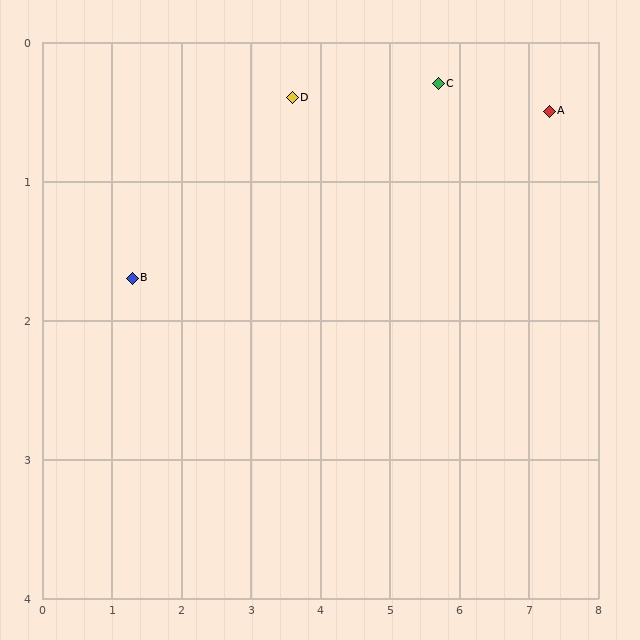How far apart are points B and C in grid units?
Points B and C are about 4.6 grid units apart.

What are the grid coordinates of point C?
Point C is at approximately (5.7, 0.3).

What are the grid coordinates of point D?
Point D is at approximately (3.6, 0.4).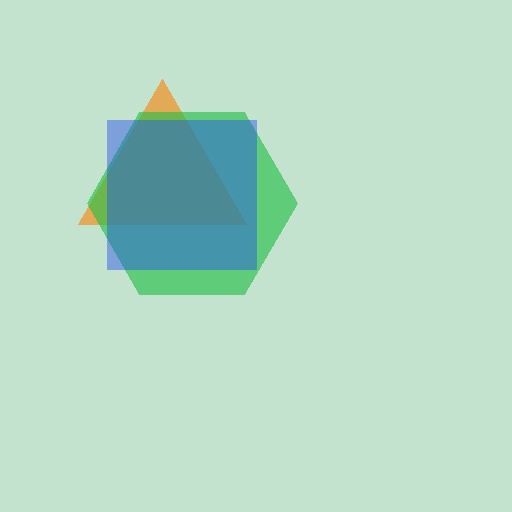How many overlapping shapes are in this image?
There are 3 overlapping shapes in the image.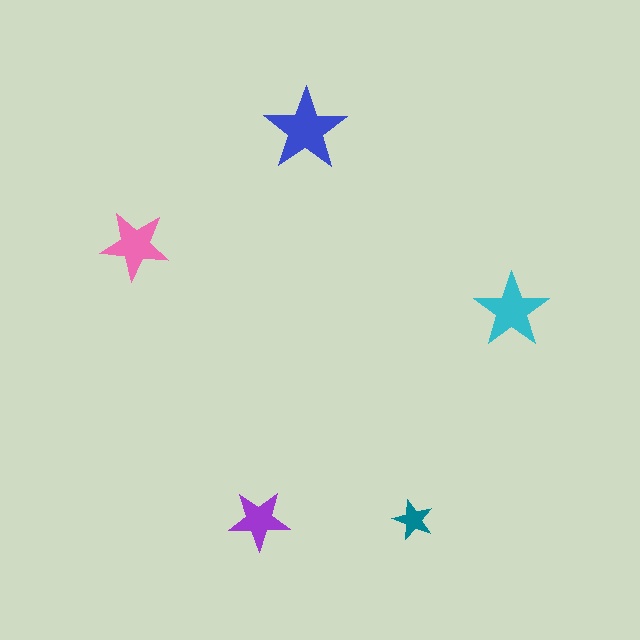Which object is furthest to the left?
The pink star is leftmost.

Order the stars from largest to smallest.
the blue one, the cyan one, the pink one, the purple one, the teal one.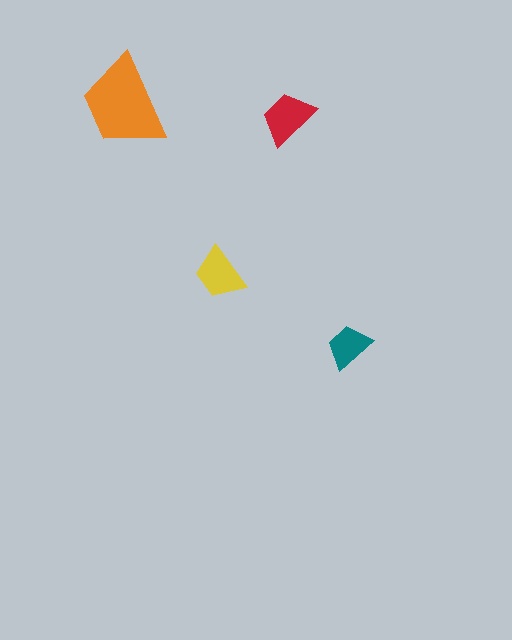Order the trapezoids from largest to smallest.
the orange one, the red one, the yellow one, the teal one.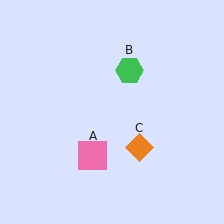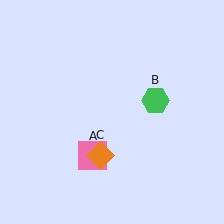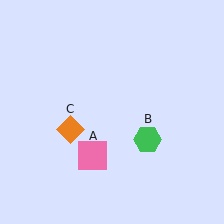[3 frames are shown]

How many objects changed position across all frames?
2 objects changed position: green hexagon (object B), orange diamond (object C).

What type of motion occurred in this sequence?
The green hexagon (object B), orange diamond (object C) rotated clockwise around the center of the scene.